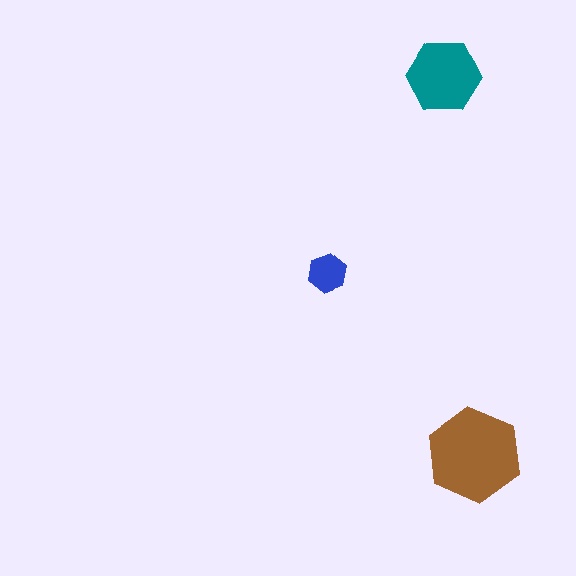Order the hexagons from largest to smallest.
the brown one, the teal one, the blue one.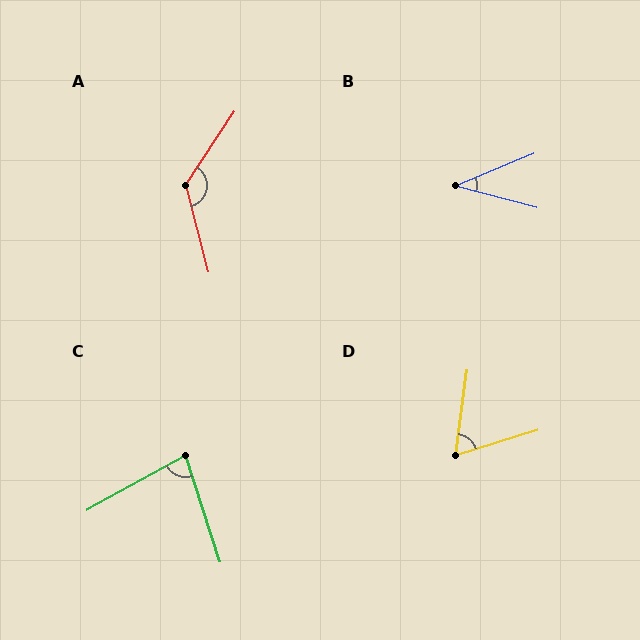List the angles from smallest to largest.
B (37°), D (65°), C (79°), A (132°).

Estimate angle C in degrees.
Approximately 79 degrees.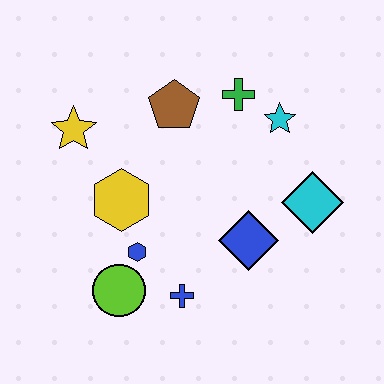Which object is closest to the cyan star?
The green cross is closest to the cyan star.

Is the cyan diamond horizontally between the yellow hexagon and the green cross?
No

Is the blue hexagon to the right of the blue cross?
No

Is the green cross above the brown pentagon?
Yes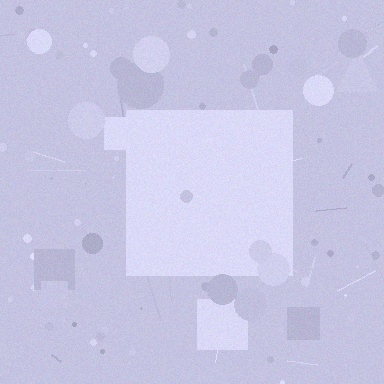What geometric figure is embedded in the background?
A square is embedded in the background.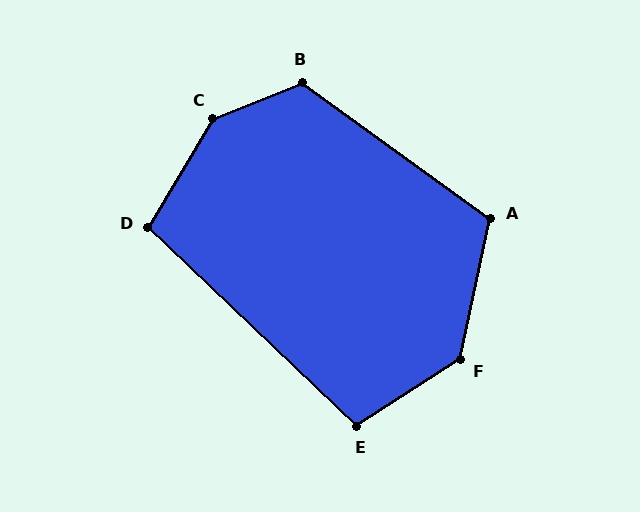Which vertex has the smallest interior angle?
D, at approximately 103 degrees.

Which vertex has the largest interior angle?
C, at approximately 142 degrees.